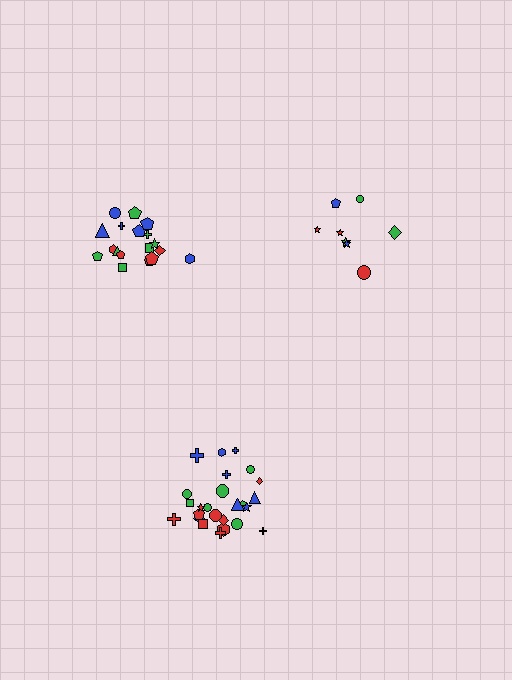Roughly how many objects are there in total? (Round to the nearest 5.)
Roughly 50 objects in total.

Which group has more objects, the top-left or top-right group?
The top-left group.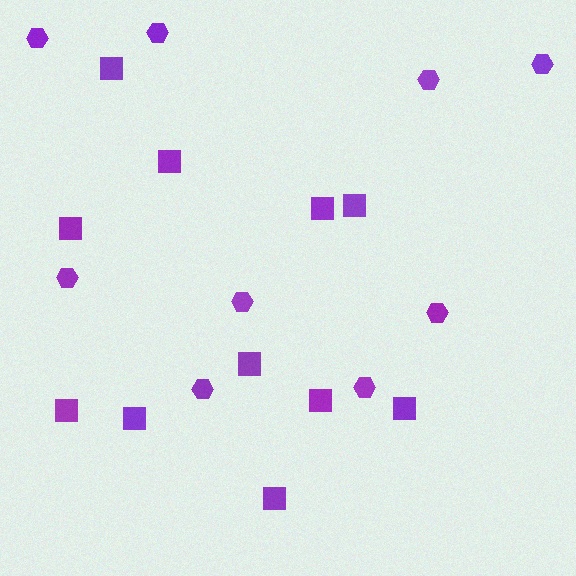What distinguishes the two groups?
There are 2 groups: one group of squares (11) and one group of hexagons (9).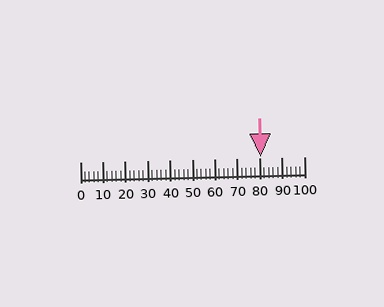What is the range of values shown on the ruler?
The ruler shows values from 0 to 100.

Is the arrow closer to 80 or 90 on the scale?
The arrow is closer to 80.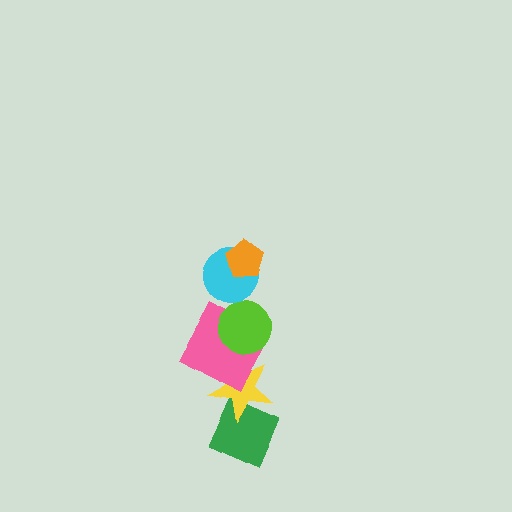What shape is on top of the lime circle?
The cyan circle is on top of the lime circle.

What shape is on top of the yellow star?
The pink square is on top of the yellow star.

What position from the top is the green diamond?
The green diamond is 6th from the top.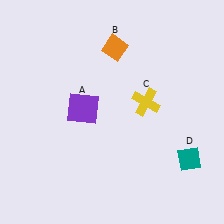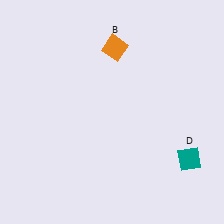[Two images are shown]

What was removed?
The yellow cross (C), the purple square (A) were removed in Image 2.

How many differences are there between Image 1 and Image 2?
There are 2 differences between the two images.